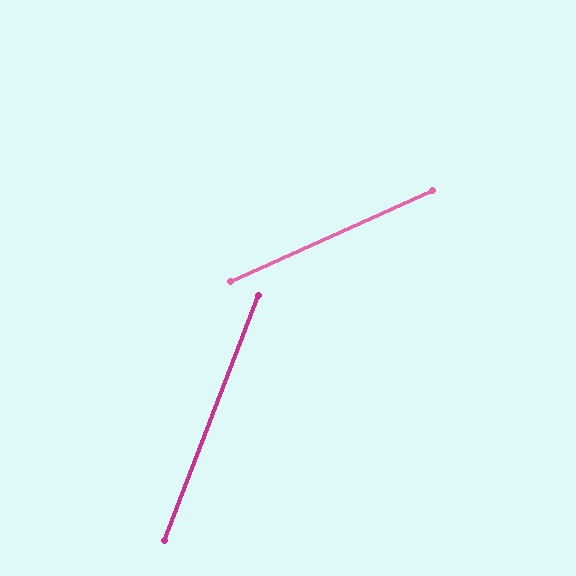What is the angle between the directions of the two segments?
Approximately 45 degrees.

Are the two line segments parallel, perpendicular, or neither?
Neither parallel nor perpendicular — they differ by about 45°.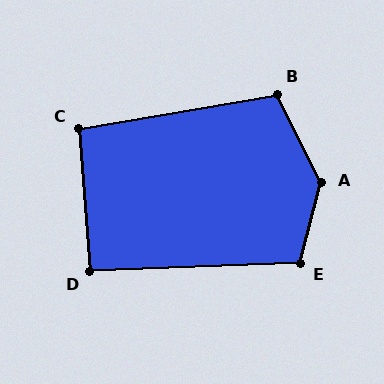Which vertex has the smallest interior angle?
D, at approximately 92 degrees.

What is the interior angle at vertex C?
Approximately 95 degrees (obtuse).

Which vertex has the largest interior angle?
A, at approximately 139 degrees.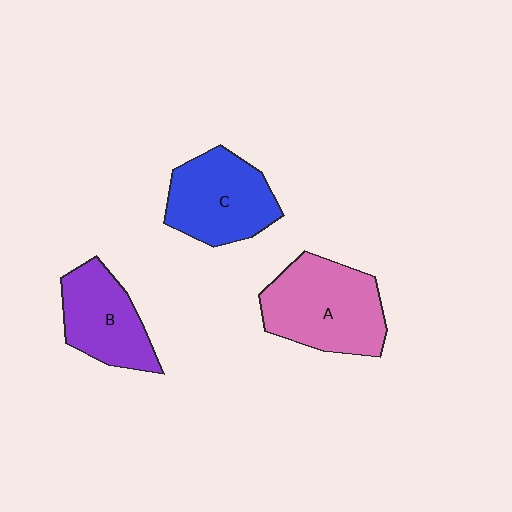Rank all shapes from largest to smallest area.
From largest to smallest: A (pink), C (blue), B (purple).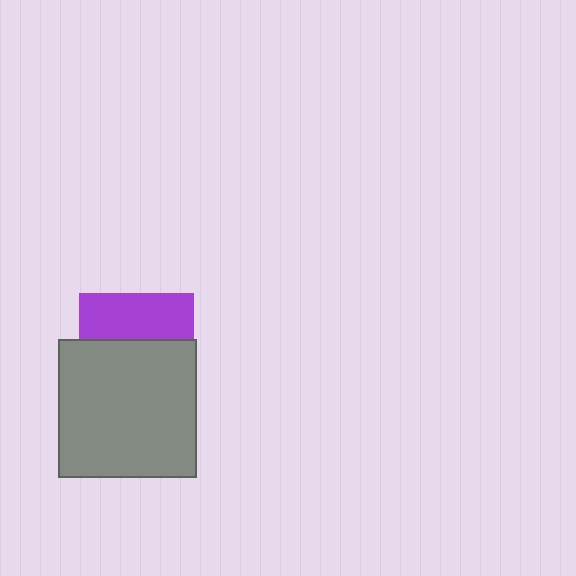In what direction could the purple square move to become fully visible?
The purple square could move up. That would shift it out from behind the gray square entirely.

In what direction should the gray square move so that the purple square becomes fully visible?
The gray square should move down. That is the shortest direction to clear the overlap and leave the purple square fully visible.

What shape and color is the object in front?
The object in front is a gray square.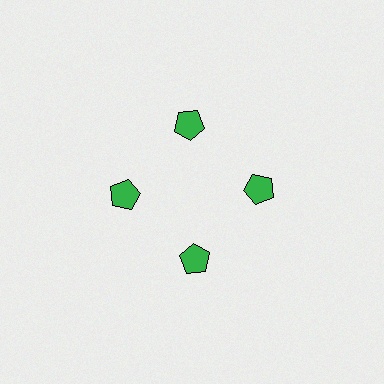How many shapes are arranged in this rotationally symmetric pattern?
There are 4 shapes, arranged in 4 groups of 1.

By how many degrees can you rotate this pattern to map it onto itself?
The pattern maps onto itself every 90 degrees of rotation.